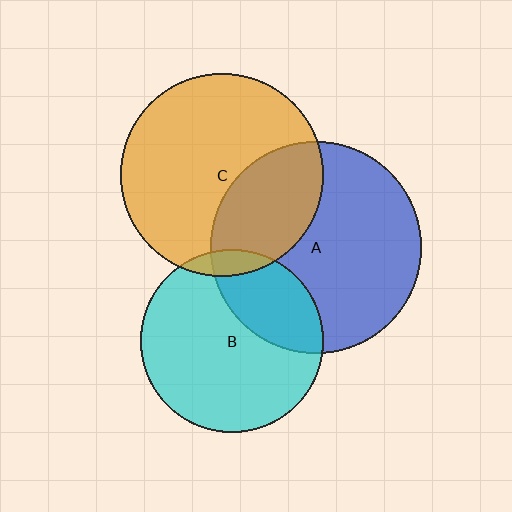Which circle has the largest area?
Circle A (blue).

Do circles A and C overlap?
Yes.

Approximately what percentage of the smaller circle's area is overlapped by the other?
Approximately 30%.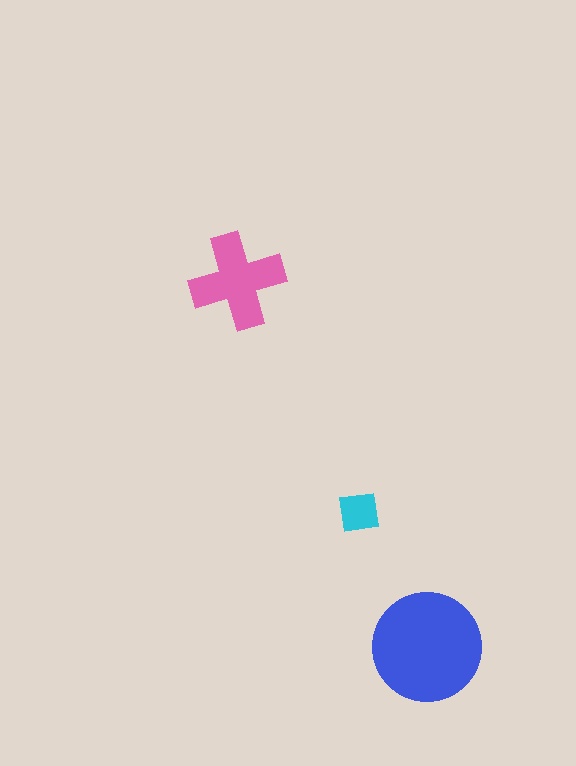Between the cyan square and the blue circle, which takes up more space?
The blue circle.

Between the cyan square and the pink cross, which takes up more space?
The pink cross.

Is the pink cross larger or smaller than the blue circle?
Smaller.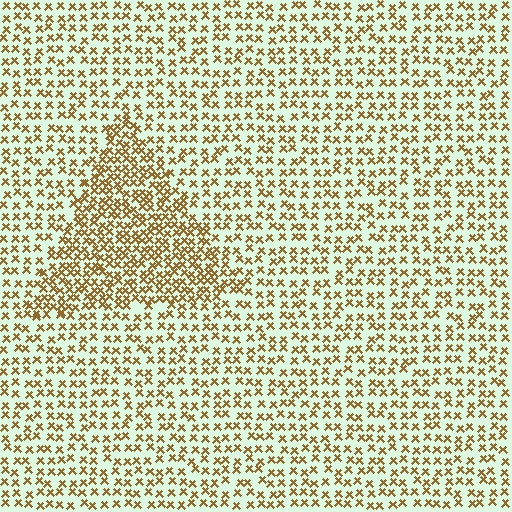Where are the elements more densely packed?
The elements are more densely packed inside the triangle boundary.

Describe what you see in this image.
The image contains small brown elements arranged at two different densities. A triangle-shaped region is visible where the elements are more densely packed than the surrounding area.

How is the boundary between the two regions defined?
The boundary is defined by a change in element density (approximately 1.8x ratio). All elements are the same color, size, and shape.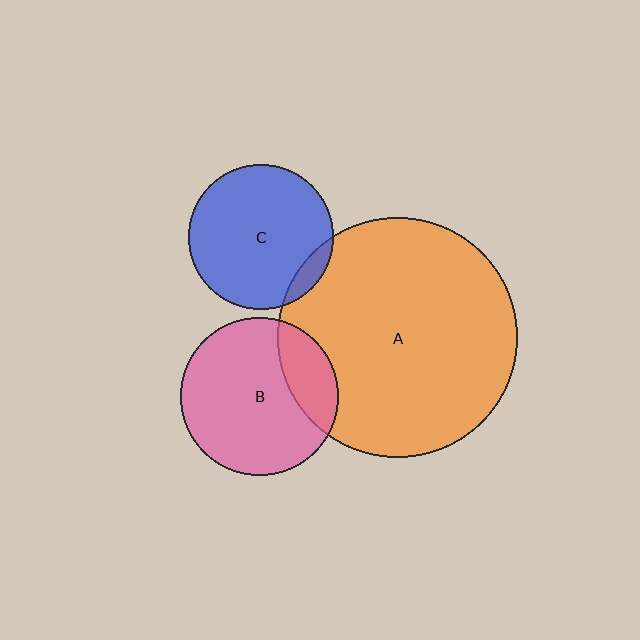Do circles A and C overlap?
Yes.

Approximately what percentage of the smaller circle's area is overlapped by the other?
Approximately 10%.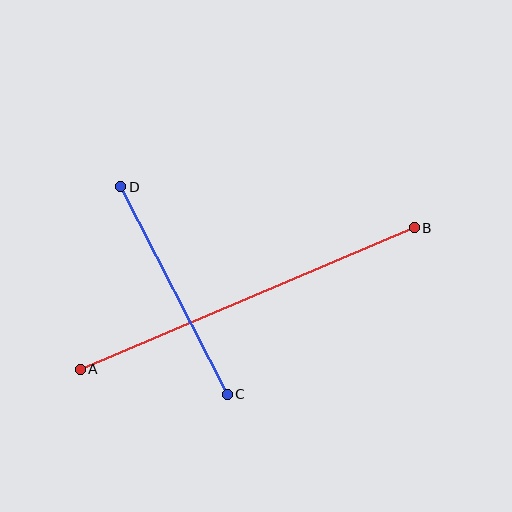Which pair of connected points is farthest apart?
Points A and B are farthest apart.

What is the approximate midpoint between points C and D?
The midpoint is at approximately (174, 291) pixels.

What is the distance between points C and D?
The distance is approximately 233 pixels.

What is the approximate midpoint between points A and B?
The midpoint is at approximately (247, 298) pixels.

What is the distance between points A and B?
The distance is approximately 363 pixels.